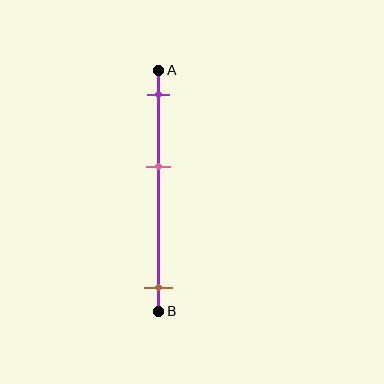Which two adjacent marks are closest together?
The purple and pink marks are the closest adjacent pair.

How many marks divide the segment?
There are 3 marks dividing the segment.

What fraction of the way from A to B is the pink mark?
The pink mark is approximately 40% (0.4) of the way from A to B.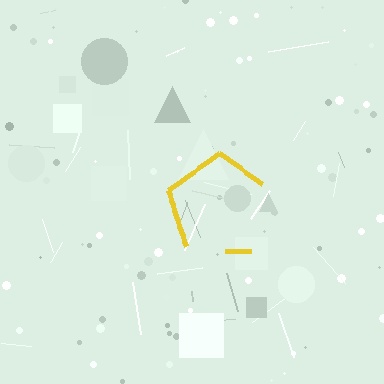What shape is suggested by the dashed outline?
The dashed outline suggests a pentagon.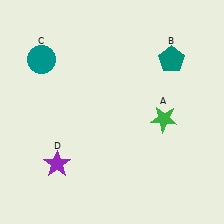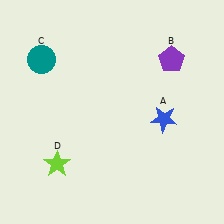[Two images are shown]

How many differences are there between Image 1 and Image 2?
There are 3 differences between the two images.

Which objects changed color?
A changed from green to blue. B changed from teal to purple. D changed from purple to lime.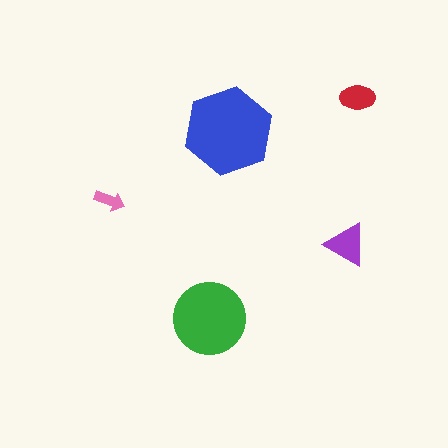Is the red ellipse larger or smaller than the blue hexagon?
Smaller.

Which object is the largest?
The blue hexagon.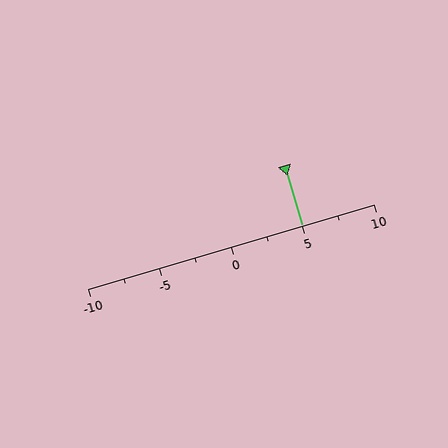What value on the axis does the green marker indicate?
The marker indicates approximately 5.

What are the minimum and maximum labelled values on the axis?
The axis runs from -10 to 10.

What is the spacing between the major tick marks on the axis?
The major ticks are spaced 5 apart.